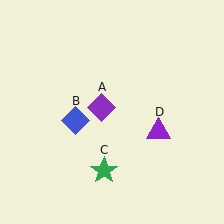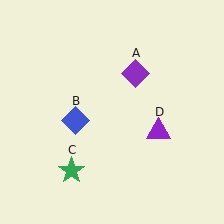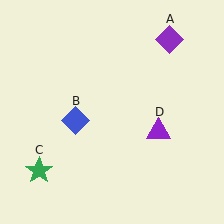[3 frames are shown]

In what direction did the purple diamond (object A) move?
The purple diamond (object A) moved up and to the right.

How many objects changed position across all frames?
2 objects changed position: purple diamond (object A), green star (object C).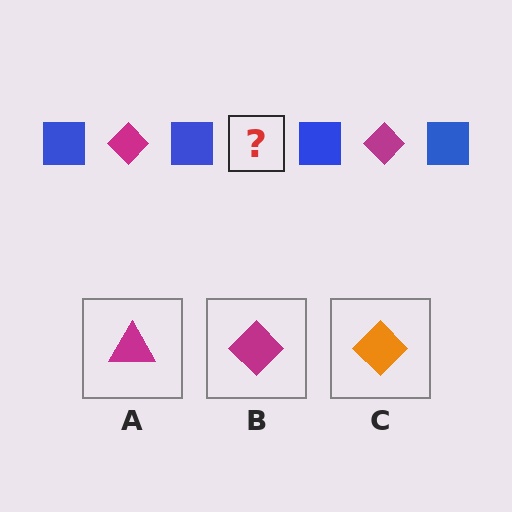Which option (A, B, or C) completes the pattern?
B.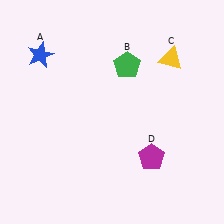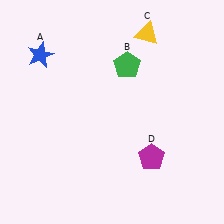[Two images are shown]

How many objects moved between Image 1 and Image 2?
1 object moved between the two images.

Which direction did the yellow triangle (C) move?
The yellow triangle (C) moved up.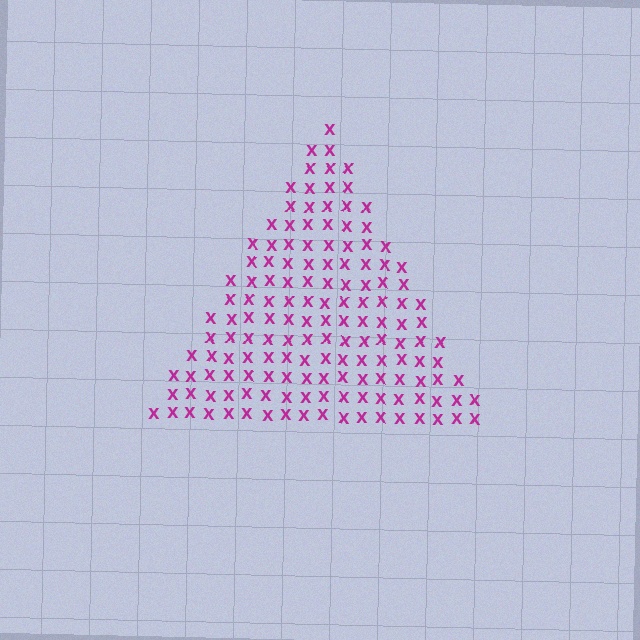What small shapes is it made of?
It is made of small letter X's.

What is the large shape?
The large shape is a triangle.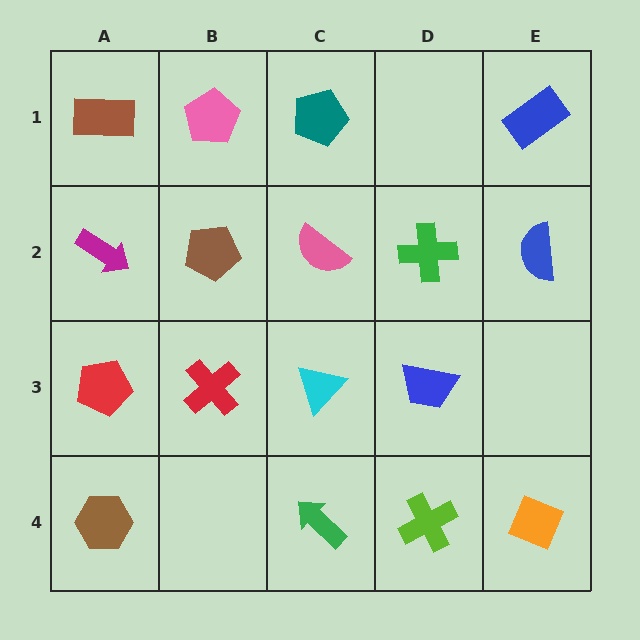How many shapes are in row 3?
4 shapes.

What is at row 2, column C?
A pink semicircle.